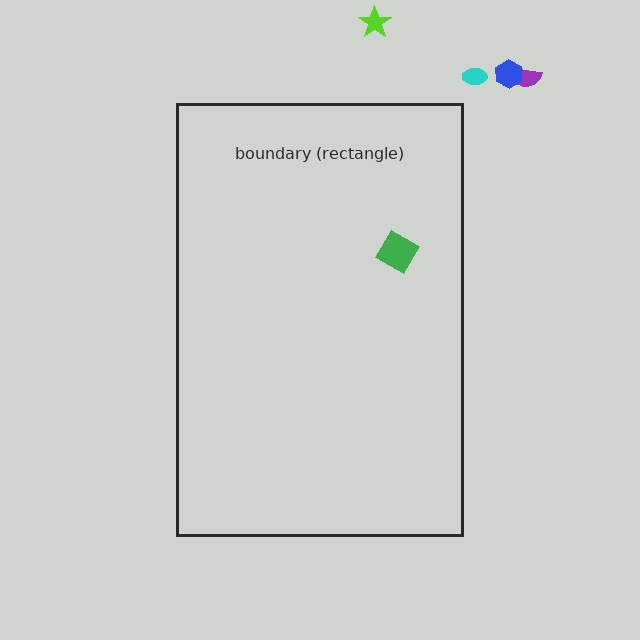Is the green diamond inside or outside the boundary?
Inside.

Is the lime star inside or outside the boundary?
Outside.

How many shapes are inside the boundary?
1 inside, 4 outside.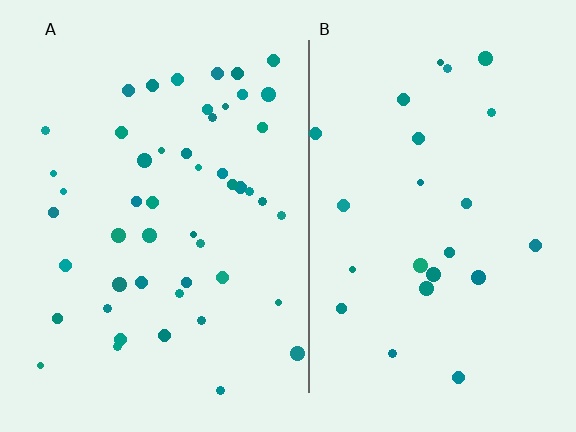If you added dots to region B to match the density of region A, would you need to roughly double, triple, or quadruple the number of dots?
Approximately double.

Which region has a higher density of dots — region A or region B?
A (the left).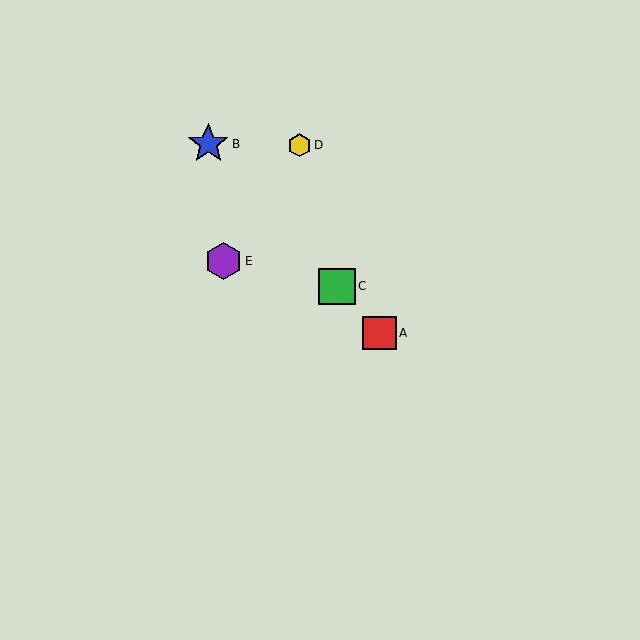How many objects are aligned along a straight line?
3 objects (A, B, C) are aligned along a straight line.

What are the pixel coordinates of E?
Object E is at (223, 261).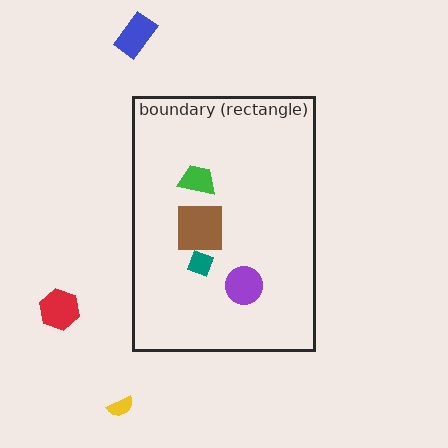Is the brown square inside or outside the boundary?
Inside.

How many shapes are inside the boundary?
4 inside, 3 outside.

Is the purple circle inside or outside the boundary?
Inside.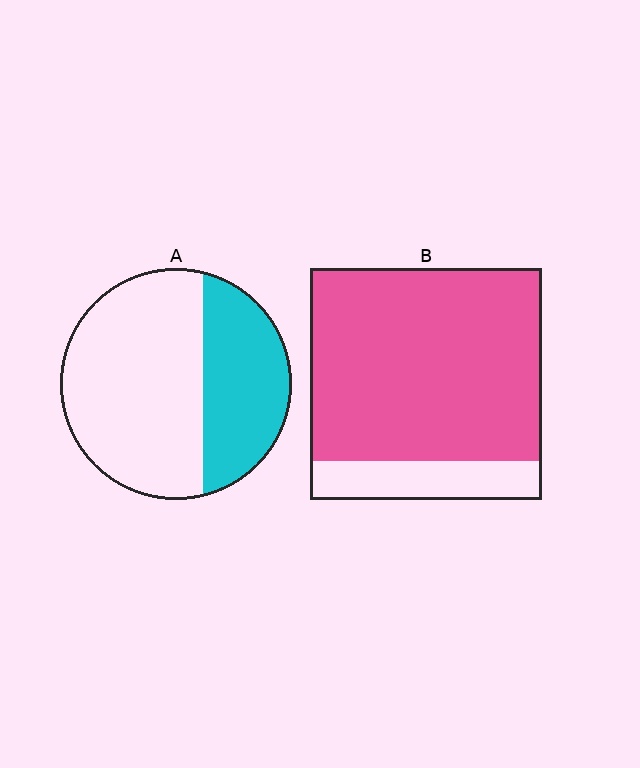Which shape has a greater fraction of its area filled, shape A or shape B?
Shape B.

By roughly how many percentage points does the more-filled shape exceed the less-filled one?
By roughly 50 percentage points (B over A).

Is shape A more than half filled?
No.